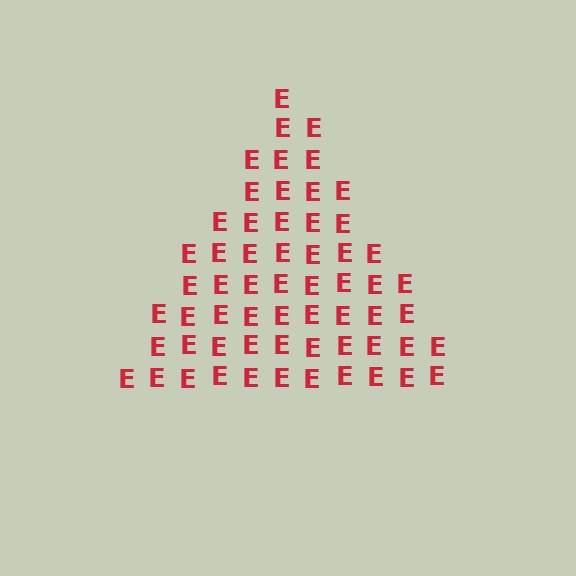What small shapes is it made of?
It is made of small letter E's.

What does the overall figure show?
The overall figure shows a triangle.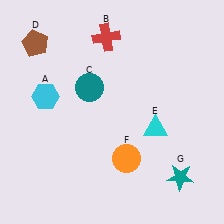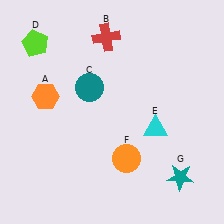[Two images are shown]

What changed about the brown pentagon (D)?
In Image 1, D is brown. In Image 2, it changed to lime.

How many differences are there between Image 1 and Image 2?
There are 2 differences between the two images.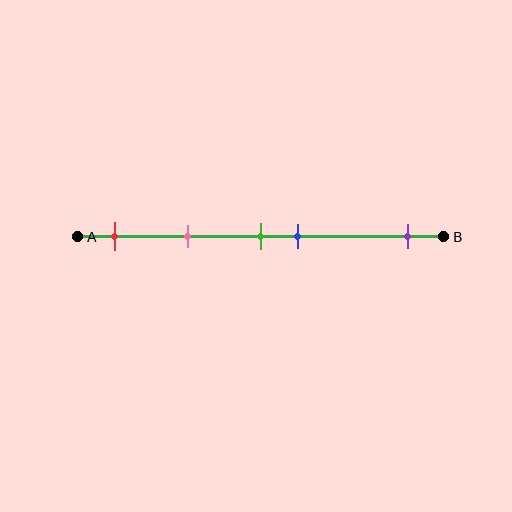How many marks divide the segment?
There are 5 marks dividing the segment.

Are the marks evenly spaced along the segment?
No, the marks are not evenly spaced.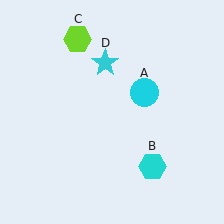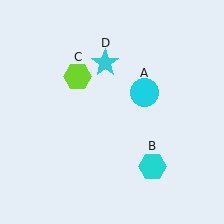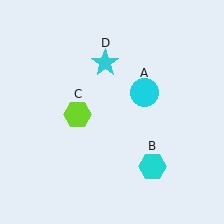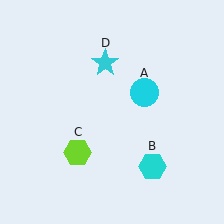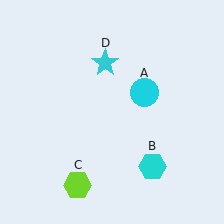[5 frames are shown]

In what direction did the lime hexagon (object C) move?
The lime hexagon (object C) moved down.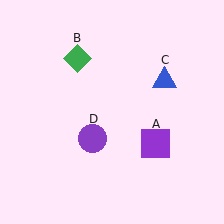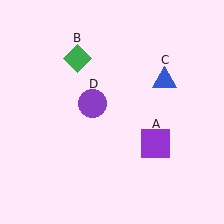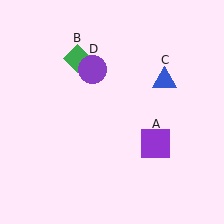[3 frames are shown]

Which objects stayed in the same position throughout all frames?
Purple square (object A) and green diamond (object B) and blue triangle (object C) remained stationary.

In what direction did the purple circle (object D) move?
The purple circle (object D) moved up.